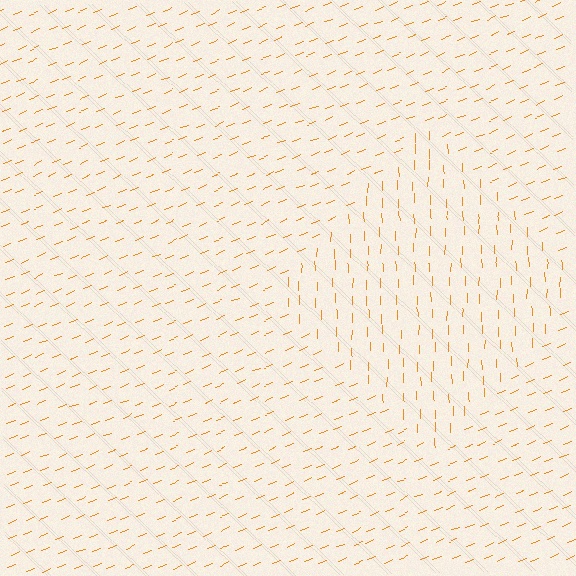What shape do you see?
I see a diamond.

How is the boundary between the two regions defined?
The boundary is defined purely by a change in line orientation (approximately 68 degrees difference). All lines are the same color and thickness.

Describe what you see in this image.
The image is filled with small orange line segments. A diamond region in the image has lines oriented differently from the surrounding lines, creating a visible texture boundary.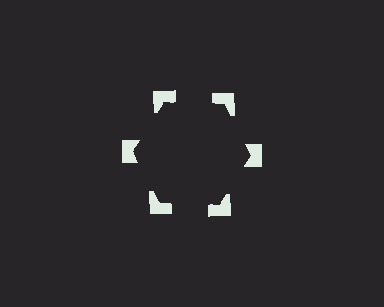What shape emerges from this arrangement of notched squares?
An illusory hexagon — its edges are inferred from the aligned wedge cuts in the notched squares, not physically drawn.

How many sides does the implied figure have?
6 sides.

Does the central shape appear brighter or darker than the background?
It typically appears slightly darker than the background, even though no actual brightness change is drawn.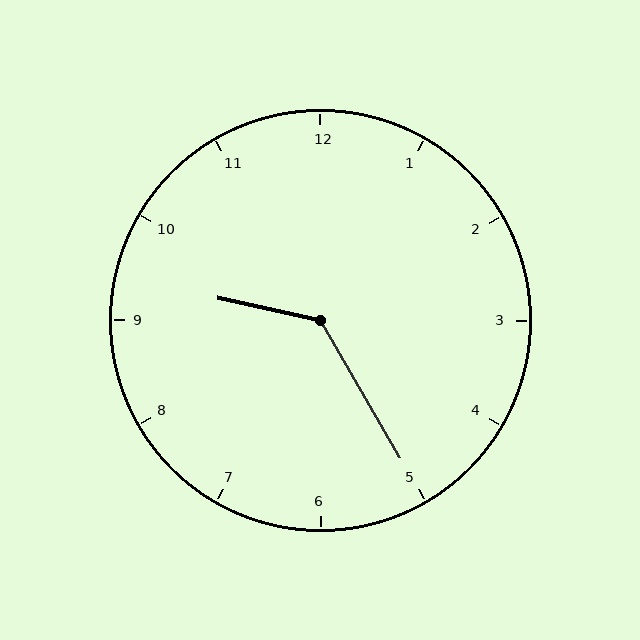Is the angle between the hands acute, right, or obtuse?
It is obtuse.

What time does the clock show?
9:25.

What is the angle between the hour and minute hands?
Approximately 132 degrees.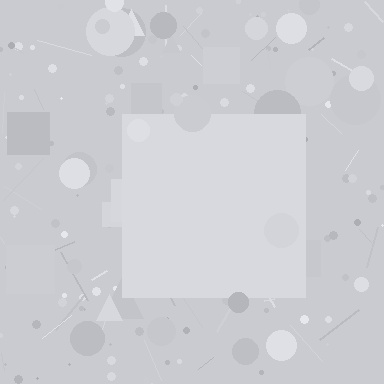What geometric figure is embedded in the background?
A square is embedded in the background.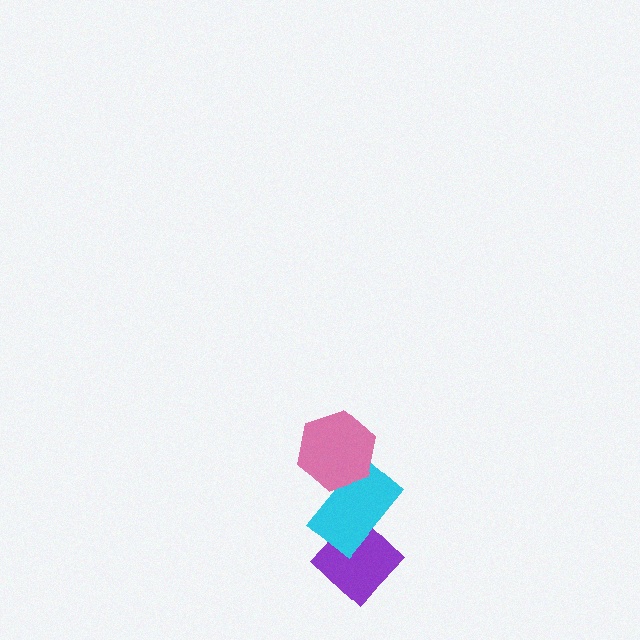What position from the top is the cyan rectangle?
The cyan rectangle is 2nd from the top.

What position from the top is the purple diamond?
The purple diamond is 3rd from the top.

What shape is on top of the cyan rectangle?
The pink hexagon is on top of the cyan rectangle.